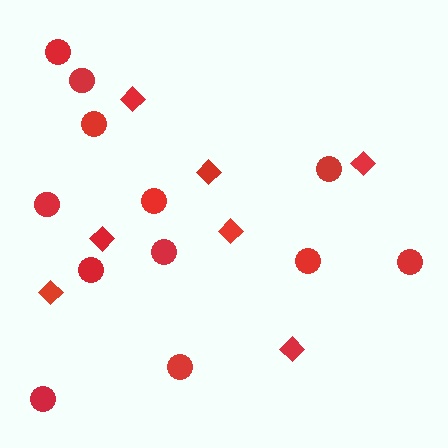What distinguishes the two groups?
There are 2 groups: one group of circles (12) and one group of diamonds (7).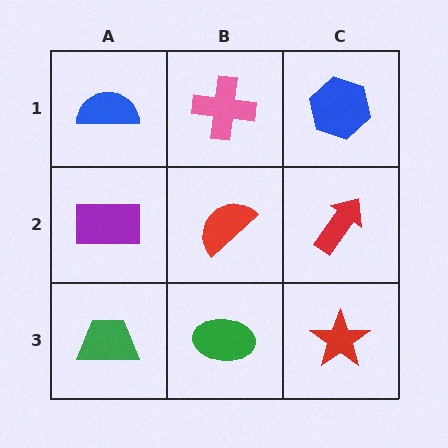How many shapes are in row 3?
3 shapes.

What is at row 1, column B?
A pink cross.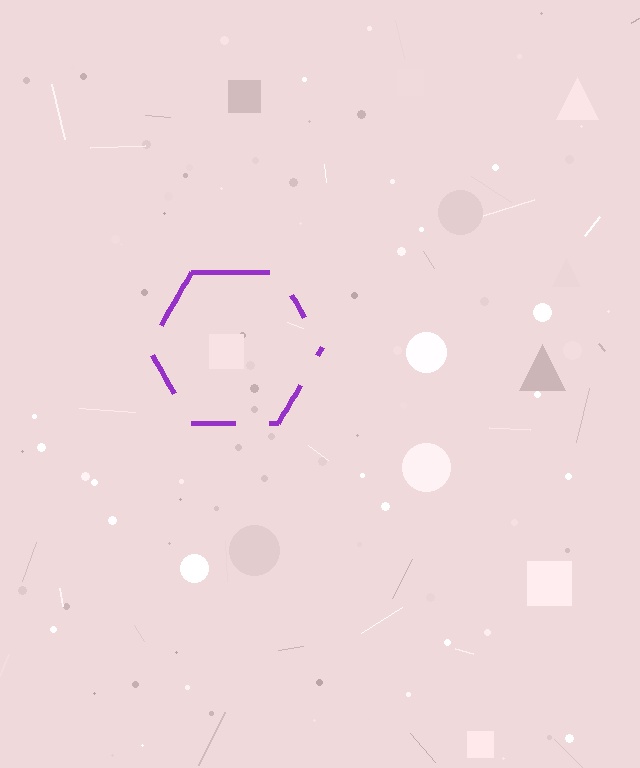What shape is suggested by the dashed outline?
The dashed outline suggests a hexagon.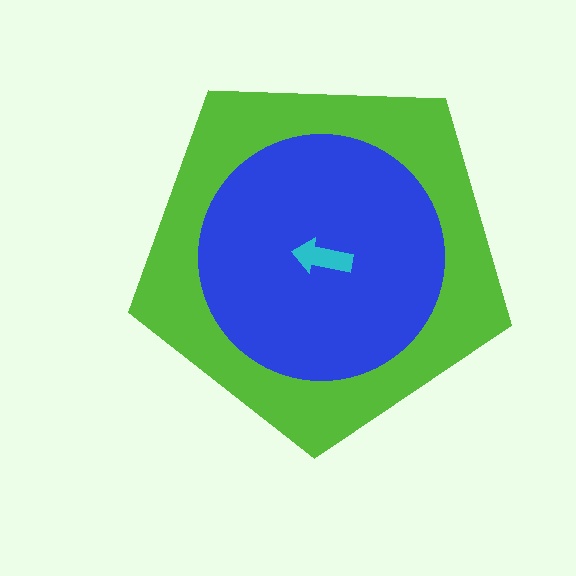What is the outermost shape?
The lime pentagon.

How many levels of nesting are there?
3.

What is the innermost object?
The cyan arrow.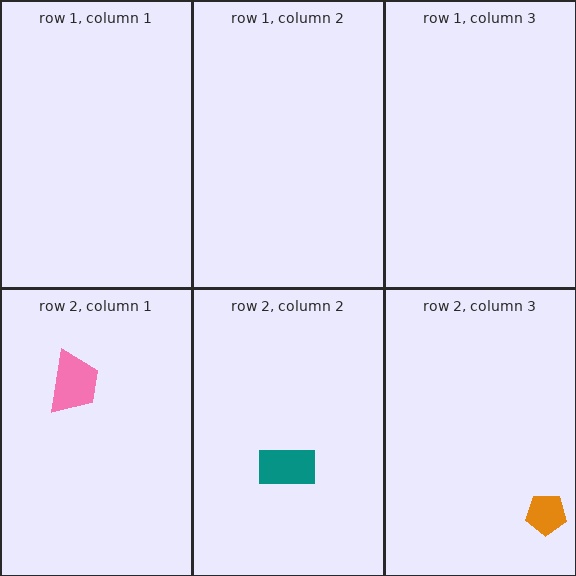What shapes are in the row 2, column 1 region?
The pink trapezoid.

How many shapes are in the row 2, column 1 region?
1.